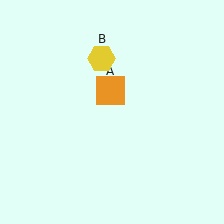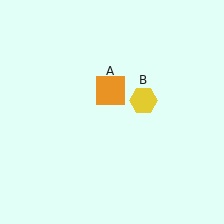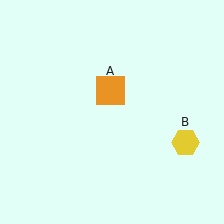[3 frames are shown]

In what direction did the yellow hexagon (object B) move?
The yellow hexagon (object B) moved down and to the right.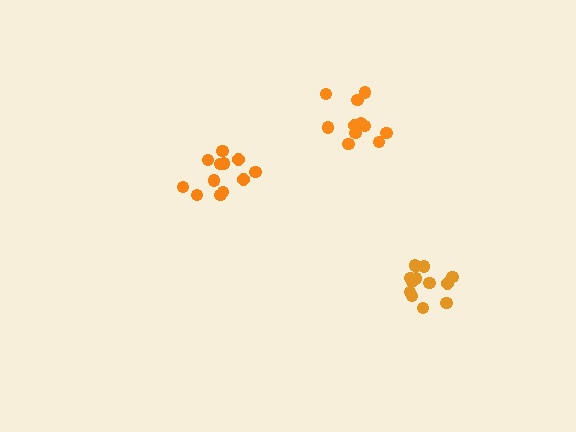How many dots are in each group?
Group 1: 13 dots, Group 2: 11 dots, Group 3: 12 dots (36 total).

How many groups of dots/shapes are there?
There are 3 groups.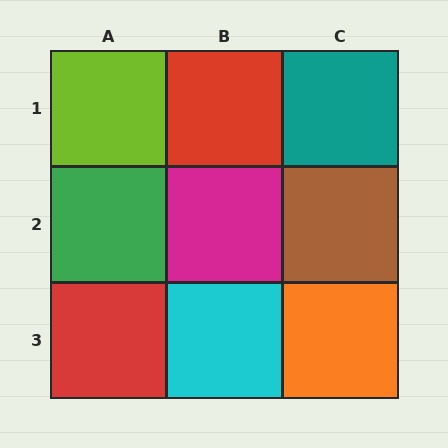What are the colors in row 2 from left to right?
Green, magenta, brown.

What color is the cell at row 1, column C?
Teal.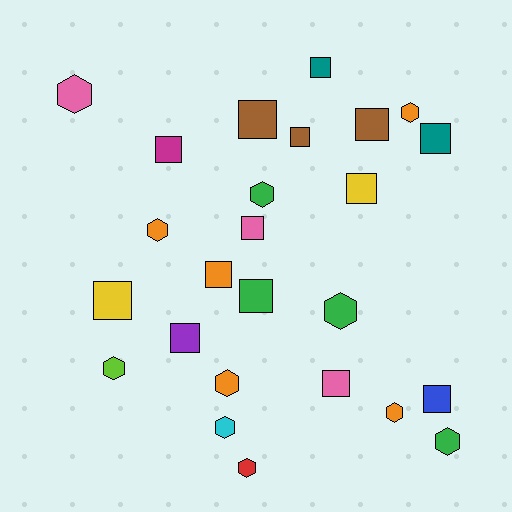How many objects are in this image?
There are 25 objects.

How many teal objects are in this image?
There are 2 teal objects.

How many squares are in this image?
There are 14 squares.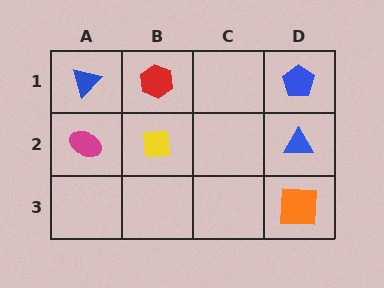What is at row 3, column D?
An orange square.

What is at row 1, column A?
A blue triangle.